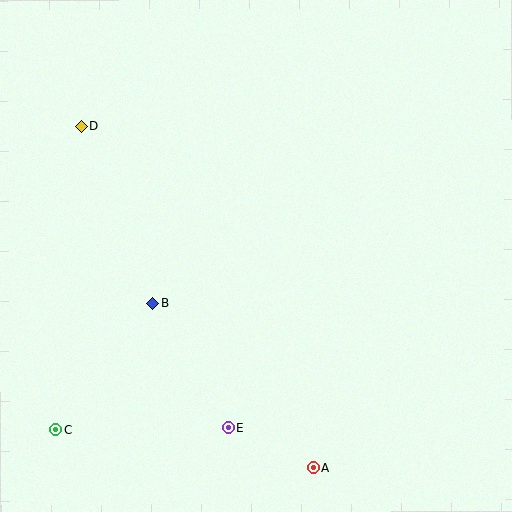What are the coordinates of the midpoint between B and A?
The midpoint between B and A is at (233, 385).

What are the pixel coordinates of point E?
Point E is at (228, 428).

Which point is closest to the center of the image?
Point B at (153, 304) is closest to the center.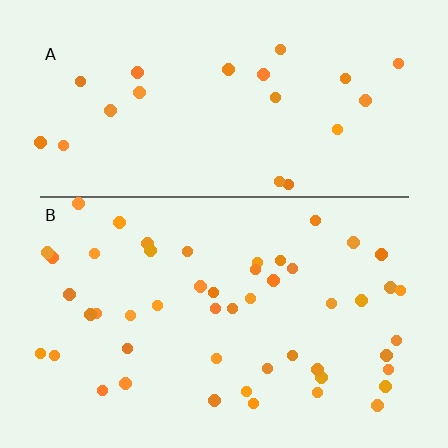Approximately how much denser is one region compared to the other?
Approximately 2.2× — region B over region A.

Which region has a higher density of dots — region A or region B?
B (the bottom).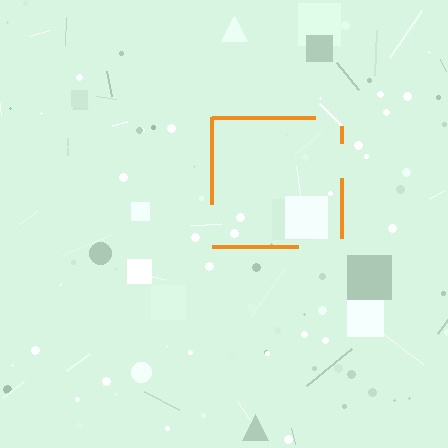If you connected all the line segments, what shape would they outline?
They would outline a square.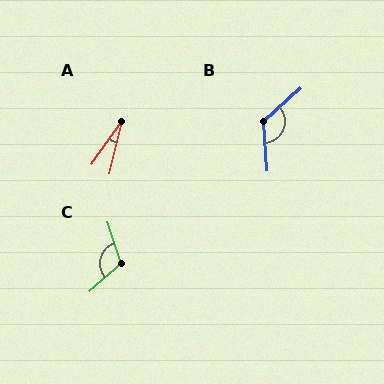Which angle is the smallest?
A, at approximately 22 degrees.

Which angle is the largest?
B, at approximately 128 degrees.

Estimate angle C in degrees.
Approximately 114 degrees.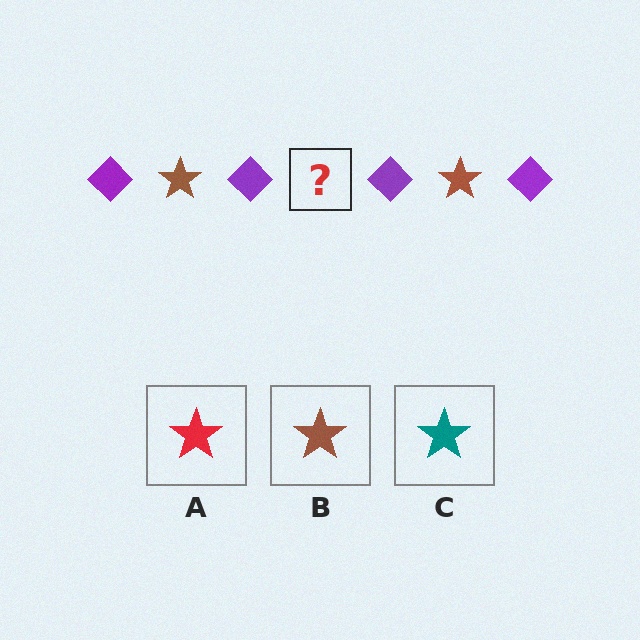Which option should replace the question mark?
Option B.